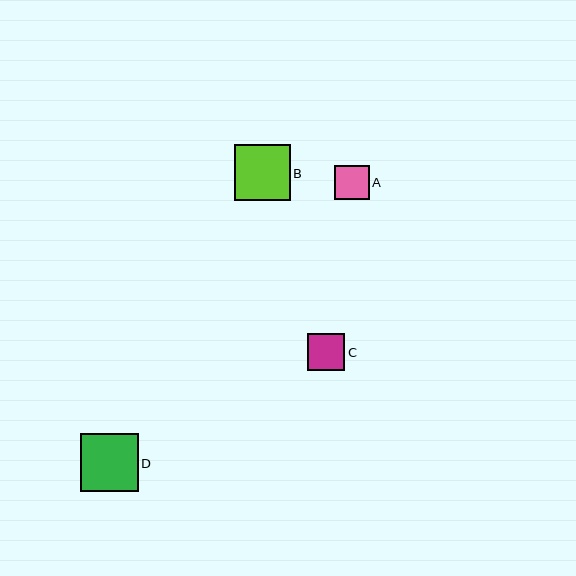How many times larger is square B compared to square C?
Square B is approximately 1.5 times the size of square C.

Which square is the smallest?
Square A is the smallest with a size of approximately 35 pixels.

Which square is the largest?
Square D is the largest with a size of approximately 58 pixels.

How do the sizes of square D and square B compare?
Square D and square B are approximately the same size.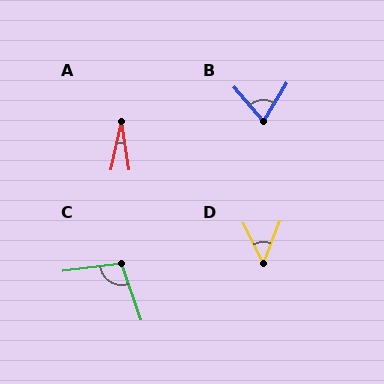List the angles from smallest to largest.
A (21°), D (48°), B (72°), C (102°).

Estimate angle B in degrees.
Approximately 72 degrees.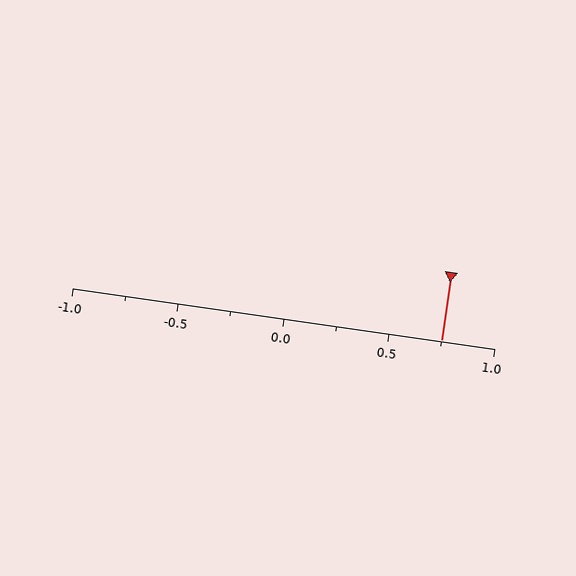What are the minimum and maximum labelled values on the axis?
The axis runs from -1.0 to 1.0.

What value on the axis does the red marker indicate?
The marker indicates approximately 0.75.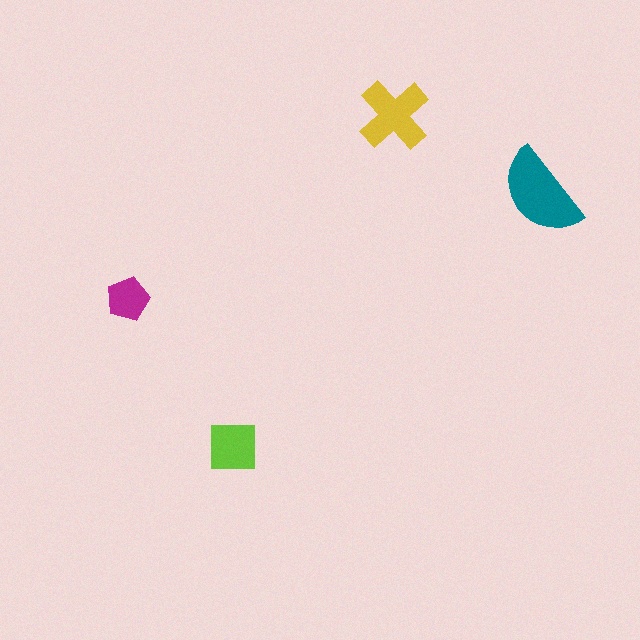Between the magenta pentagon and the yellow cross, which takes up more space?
The yellow cross.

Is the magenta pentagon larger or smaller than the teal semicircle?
Smaller.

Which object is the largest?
The teal semicircle.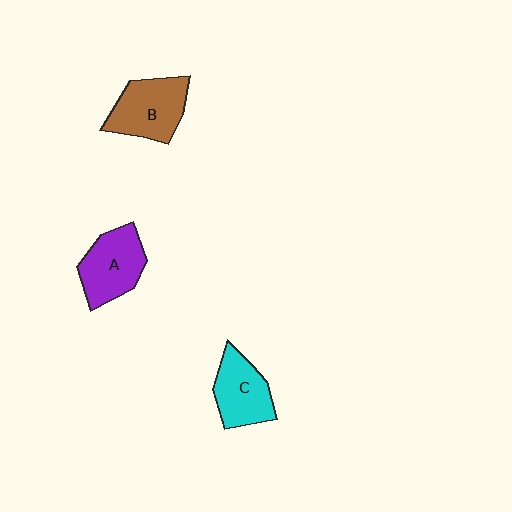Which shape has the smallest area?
Shape C (cyan).